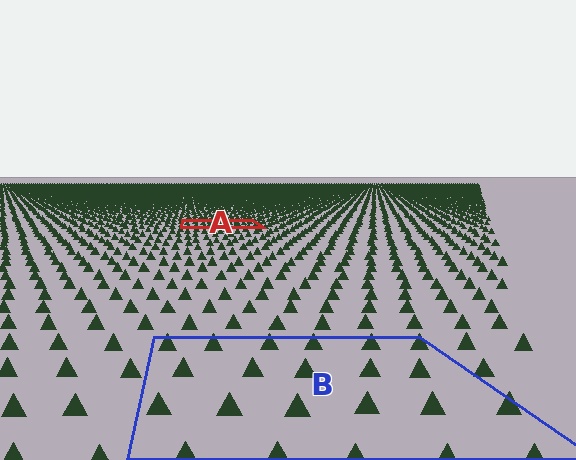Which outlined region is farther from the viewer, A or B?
Region A is farther from the viewer — the texture elements inside it appear smaller and more densely packed.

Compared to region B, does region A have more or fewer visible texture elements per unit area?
Region A has more texture elements per unit area — they are packed more densely because it is farther away.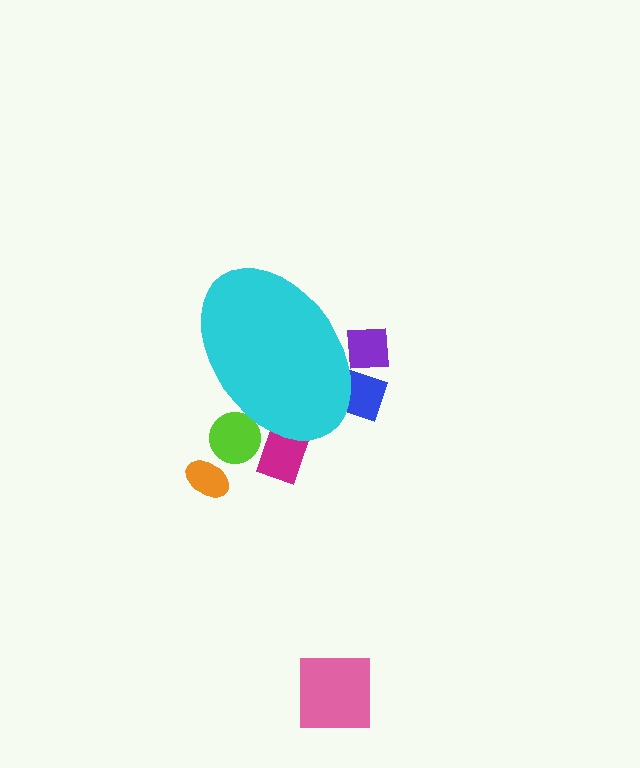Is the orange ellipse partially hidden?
No, the orange ellipse is fully visible.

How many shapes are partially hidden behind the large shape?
4 shapes are partially hidden.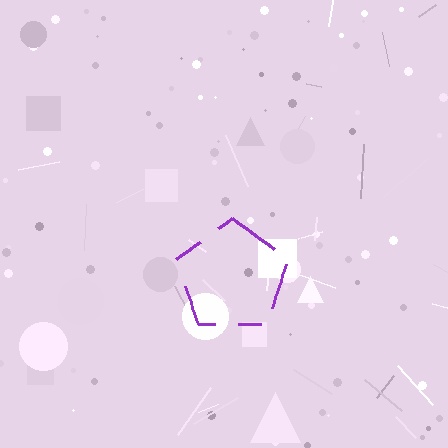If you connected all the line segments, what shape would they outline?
They would outline a pentagon.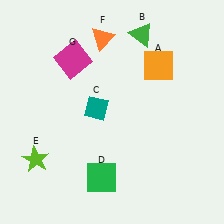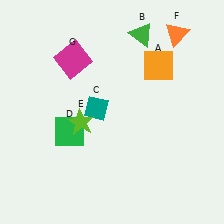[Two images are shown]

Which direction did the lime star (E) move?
The lime star (E) moved right.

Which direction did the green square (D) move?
The green square (D) moved up.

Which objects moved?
The objects that moved are: the green square (D), the lime star (E), the orange triangle (F).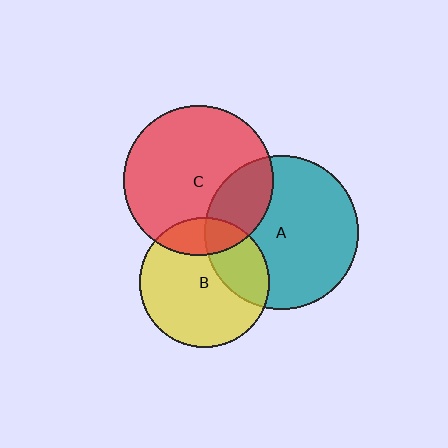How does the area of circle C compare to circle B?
Approximately 1.3 times.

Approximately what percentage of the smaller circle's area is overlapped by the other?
Approximately 30%.